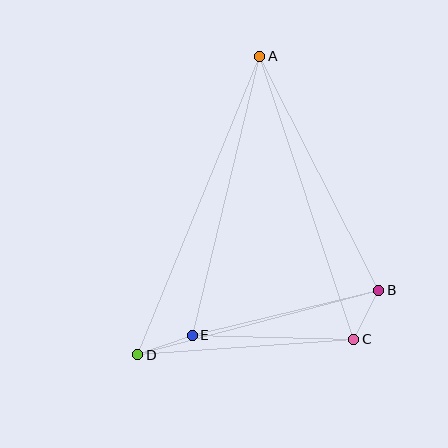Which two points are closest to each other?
Points B and C are closest to each other.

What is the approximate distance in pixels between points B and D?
The distance between B and D is approximately 250 pixels.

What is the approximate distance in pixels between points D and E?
The distance between D and E is approximately 58 pixels.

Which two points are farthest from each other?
Points A and D are farthest from each other.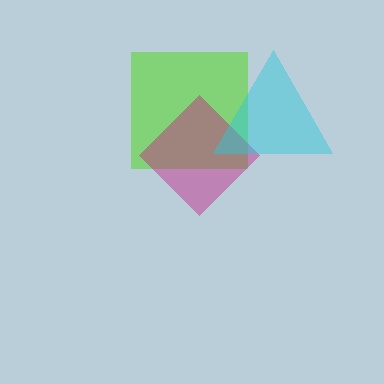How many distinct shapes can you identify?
There are 3 distinct shapes: a lime square, a magenta diamond, a cyan triangle.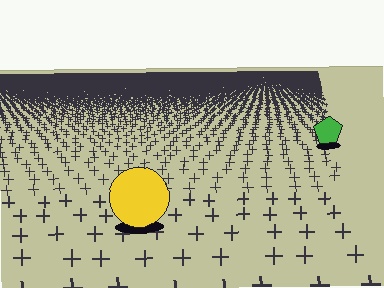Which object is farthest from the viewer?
The green pentagon is farthest from the viewer. It appears smaller and the ground texture around it is denser.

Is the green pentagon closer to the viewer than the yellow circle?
No. The yellow circle is closer — you can tell from the texture gradient: the ground texture is coarser near it.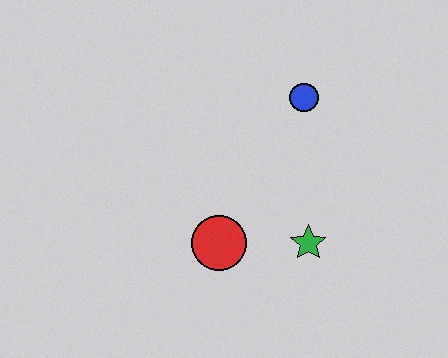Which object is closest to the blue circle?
The green star is closest to the blue circle.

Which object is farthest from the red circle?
The blue circle is farthest from the red circle.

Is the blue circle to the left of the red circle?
No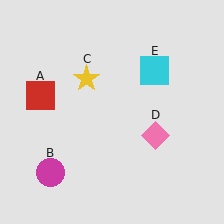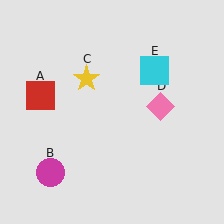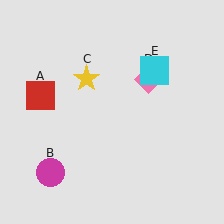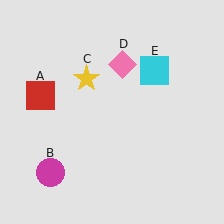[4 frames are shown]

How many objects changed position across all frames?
1 object changed position: pink diamond (object D).